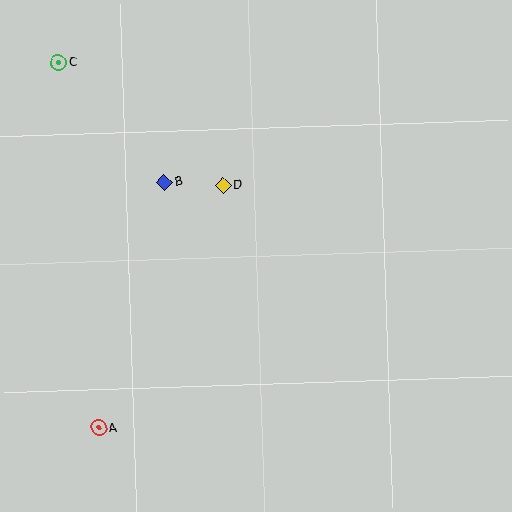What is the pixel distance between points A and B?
The distance between A and B is 254 pixels.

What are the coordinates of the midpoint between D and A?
The midpoint between D and A is at (161, 307).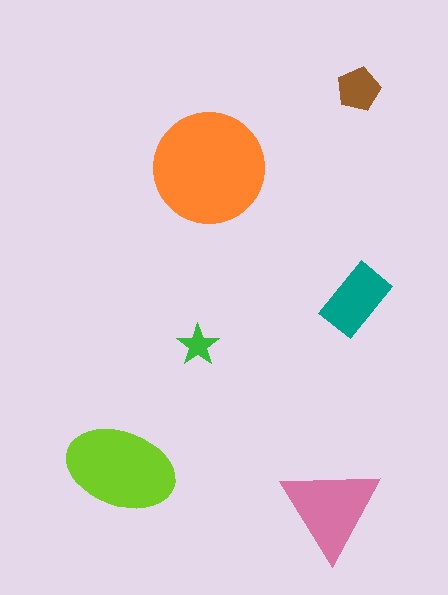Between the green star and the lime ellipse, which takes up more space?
The lime ellipse.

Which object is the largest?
The orange circle.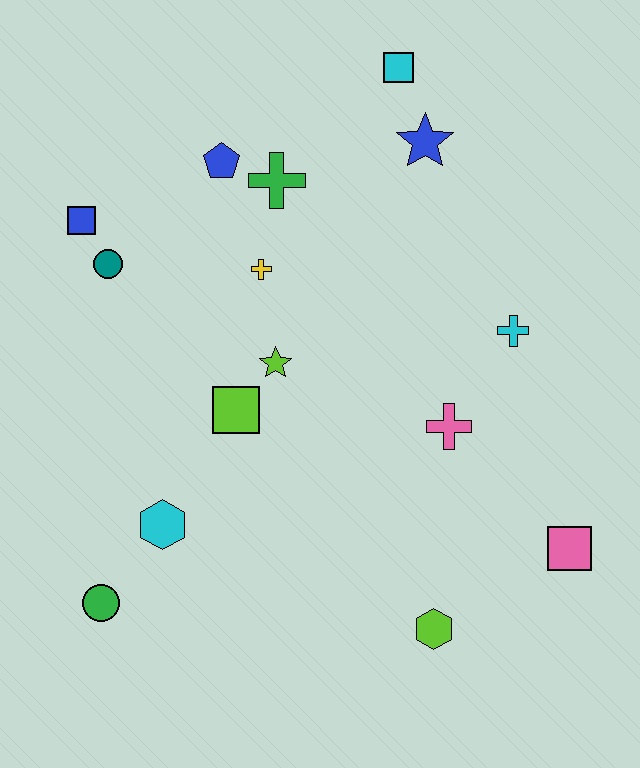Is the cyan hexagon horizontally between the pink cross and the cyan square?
No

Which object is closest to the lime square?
The lime star is closest to the lime square.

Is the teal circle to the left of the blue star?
Yes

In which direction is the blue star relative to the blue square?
The blue star is to the right of the blue square.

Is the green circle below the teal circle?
Yes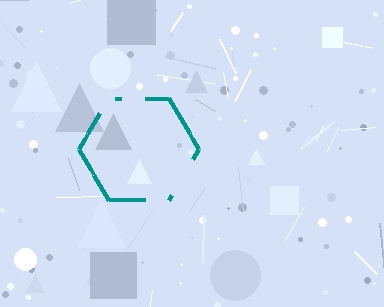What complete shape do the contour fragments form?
The contour fragments form a hexagon.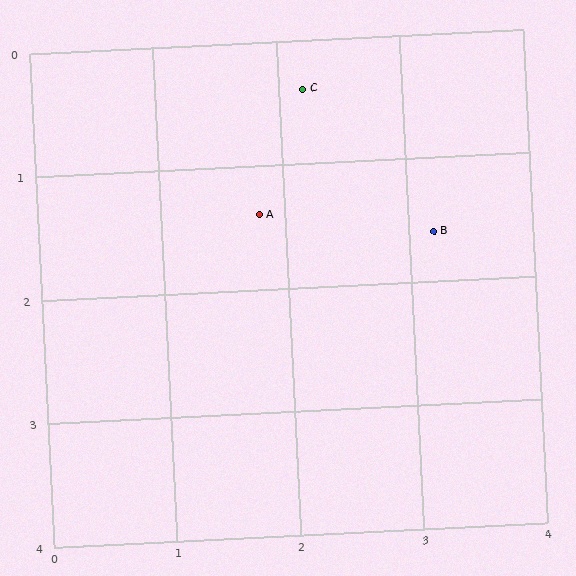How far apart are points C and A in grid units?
Points C and A are about 1.1 grid units apart.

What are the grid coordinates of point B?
Point B is at approximately (3.2, 1.6).